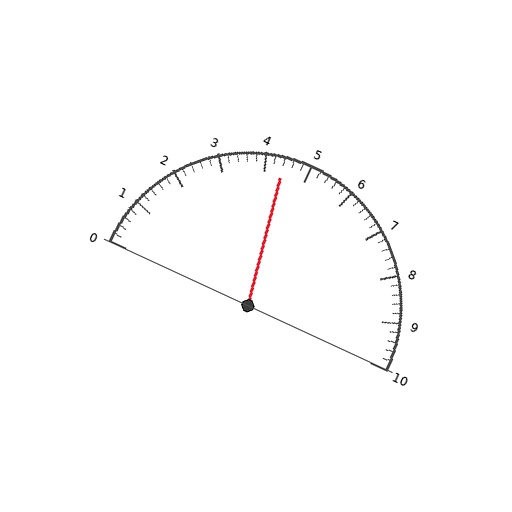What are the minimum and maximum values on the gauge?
The gauge ranges from 0 to 10.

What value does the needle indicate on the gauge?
The needle indicates approximately 4.4.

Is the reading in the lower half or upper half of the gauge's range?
The reading is in the lower half of the range (0 to 10).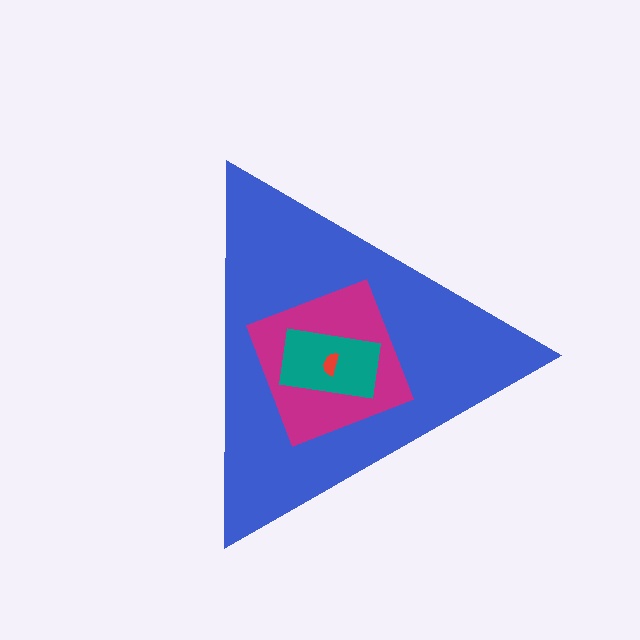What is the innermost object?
The red semicircle.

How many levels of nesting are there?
4.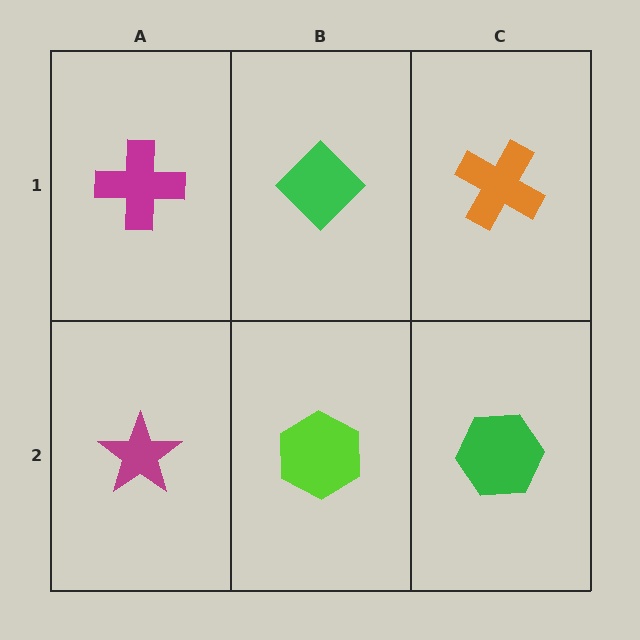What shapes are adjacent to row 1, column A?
A magenta star (row 2, column A), a green diamond (row 1, column B).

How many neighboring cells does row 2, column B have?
3.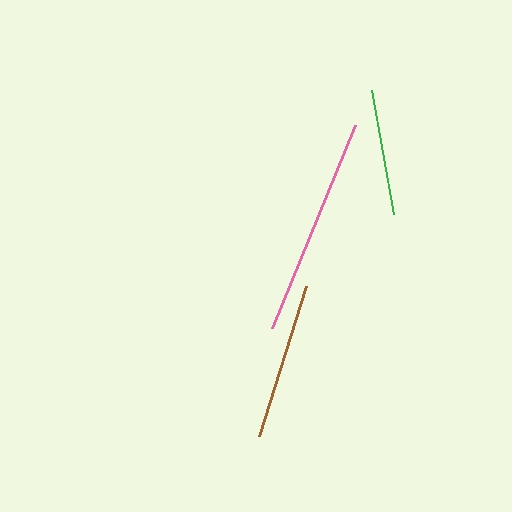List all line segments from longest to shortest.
From longest to shortest: pink, brown, green.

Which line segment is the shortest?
The green line is the shortest at approximately 126 pixels.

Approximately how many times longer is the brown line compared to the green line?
The brown line is approximately 1.2 times the length of the green line.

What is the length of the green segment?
The green segment is approximately 126 pixels long.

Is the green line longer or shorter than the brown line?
The brown line is longer than the green line.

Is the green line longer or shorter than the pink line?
The pink line is longer than the green line.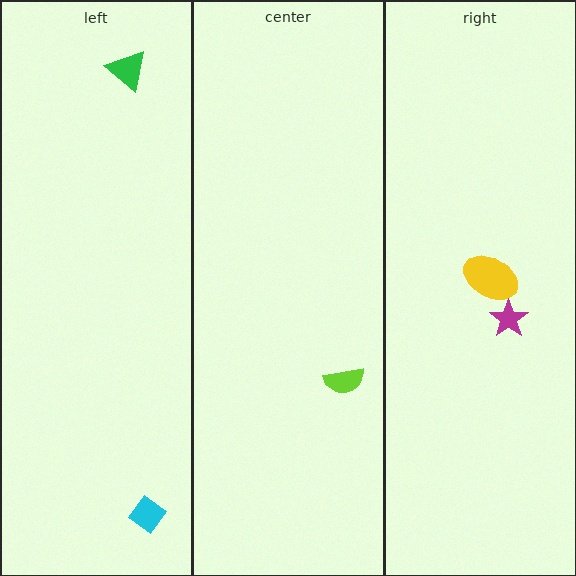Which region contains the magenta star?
The right region.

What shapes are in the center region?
The lime semicircle.